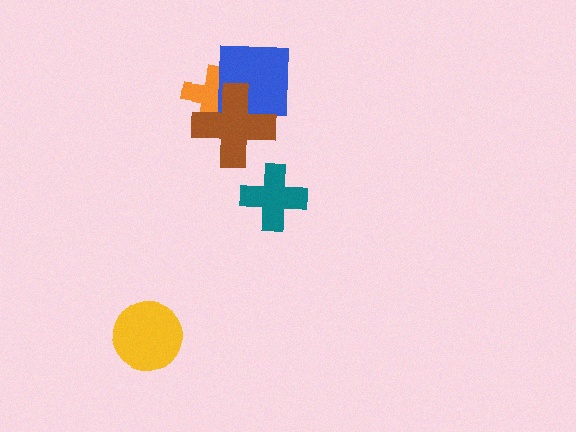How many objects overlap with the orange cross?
2 objects overlap with the orange cross.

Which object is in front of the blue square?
The brown cross is in front of the blue square.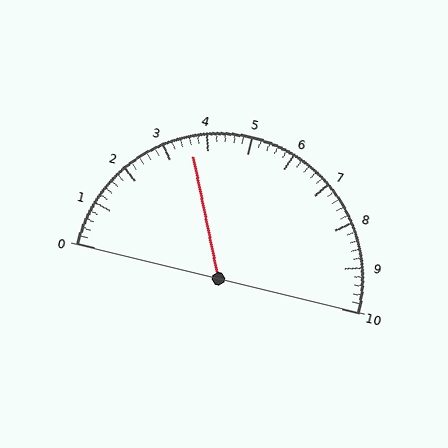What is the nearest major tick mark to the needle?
The nearest major tick mark is 4.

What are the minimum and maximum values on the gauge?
The gauge ranges from 0 to 10.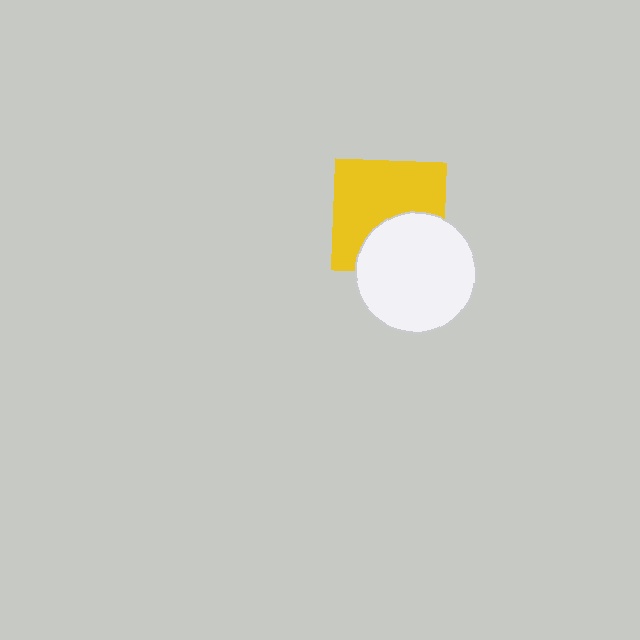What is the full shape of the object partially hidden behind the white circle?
The partially hidden object is a yellow square.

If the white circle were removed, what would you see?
You would see the complete yellow square.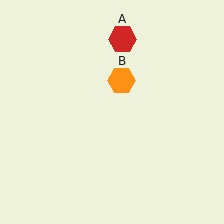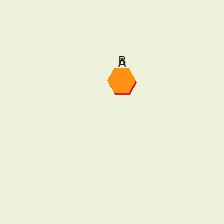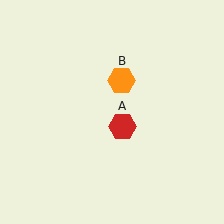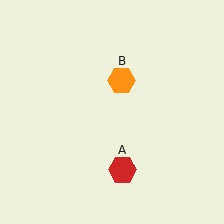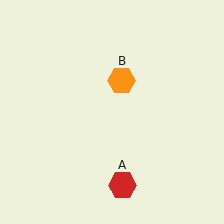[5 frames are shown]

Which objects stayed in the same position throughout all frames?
Orange hexagon (object B) remained stationary.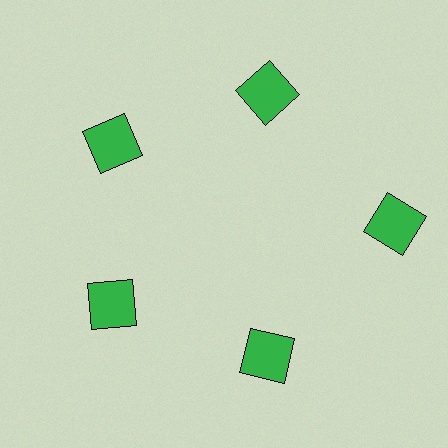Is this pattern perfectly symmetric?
No. The 5 green squares are arranged in a ring, but one element near the 3 o'clock position is pushed outward from the center, breaking the 5-fold rotational symmetry.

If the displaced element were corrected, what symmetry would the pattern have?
It would have 5-fold rotational symmetry — the pattern would map onto itself every 72 degrees.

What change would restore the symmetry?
The symmetry would be restored by moving it inward, back onto the ring so that all 5 squares sit at equal angles and equal distance from the center.